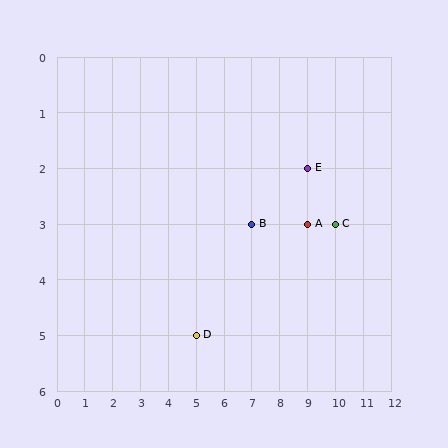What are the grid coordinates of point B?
Point B is at grid coordinates (7, 3).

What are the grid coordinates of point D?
Point D is at grid coordinates (5, 5).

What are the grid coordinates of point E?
Point E is at grid coordinates (9, 2).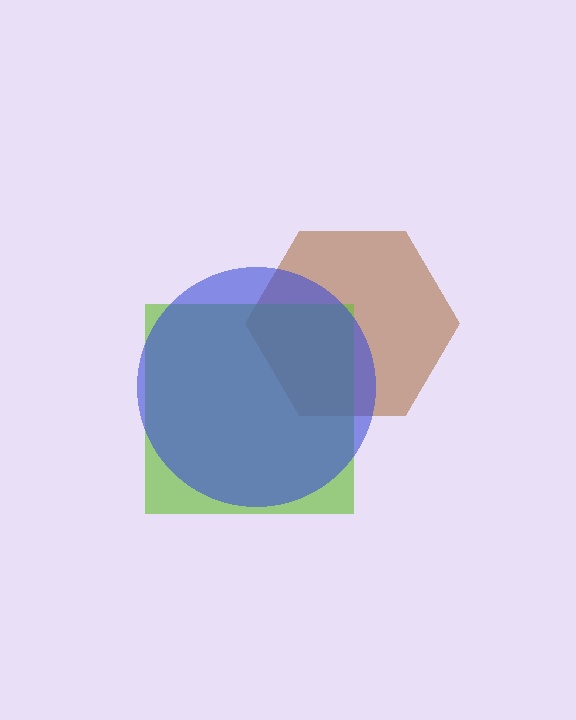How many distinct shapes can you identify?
There are 3 distinct shapes: a brown hexagon, a lime square, a blue circle.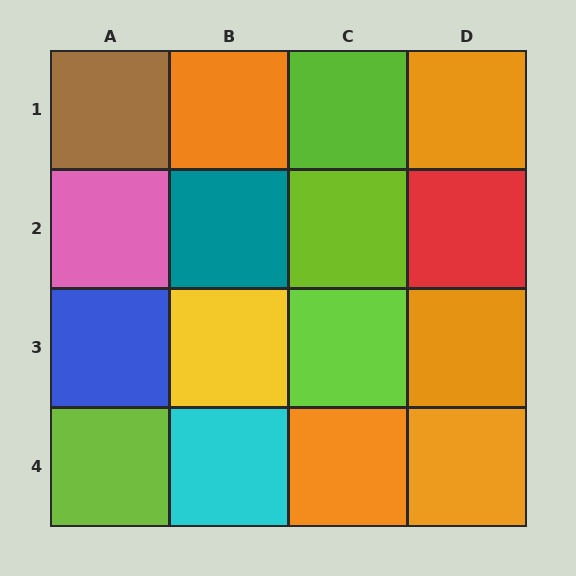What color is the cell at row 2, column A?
Pink.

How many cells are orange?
5 cells are orange.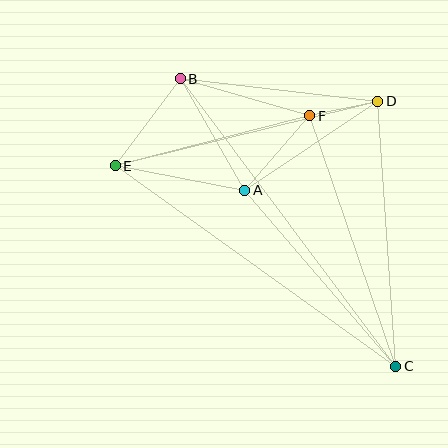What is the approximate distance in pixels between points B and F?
The distance between B and F is approximately 135 pixels.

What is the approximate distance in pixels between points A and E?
The distance between A and E is approximately 132 pixels.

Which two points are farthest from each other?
Points B and C are farthest from each other.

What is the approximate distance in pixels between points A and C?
The distance between A and C is approximately 232 pixels.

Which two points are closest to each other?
Points D and F are closest to each other.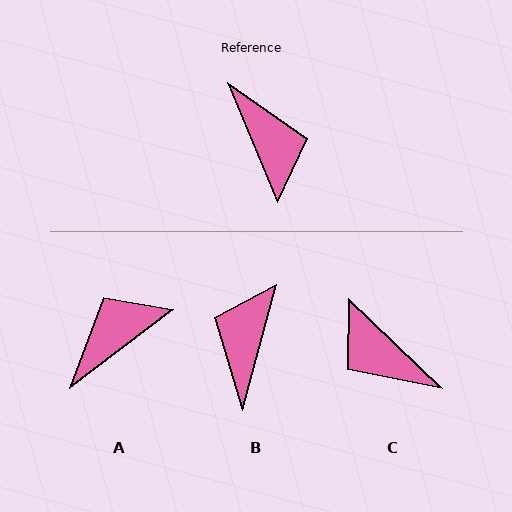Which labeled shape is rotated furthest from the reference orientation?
C, about 156 degrees away.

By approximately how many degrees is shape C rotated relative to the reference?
Approximately 156 degrees clockwise.